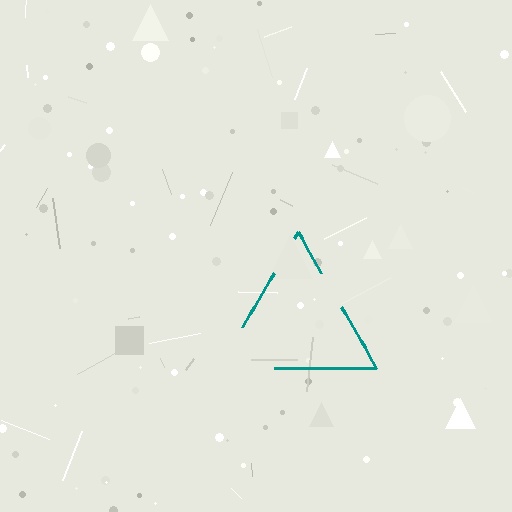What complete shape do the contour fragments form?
The contour fragments form a triangle.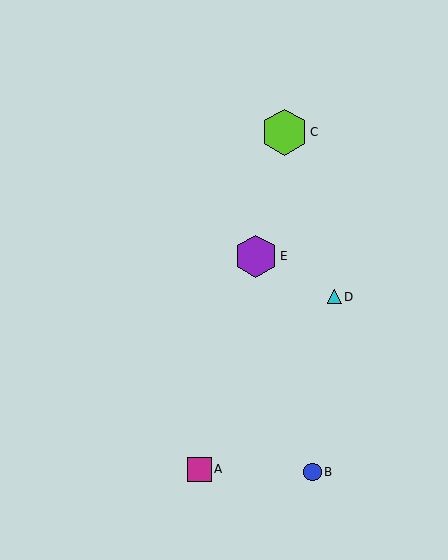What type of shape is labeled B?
Shape B is a blue circle.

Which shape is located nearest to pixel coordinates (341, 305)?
The cyan triangle (labeled D) at (335, 297) is nearest to that location.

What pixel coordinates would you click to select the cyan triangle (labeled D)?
Click at (335, 297) to select the cyan triangle D.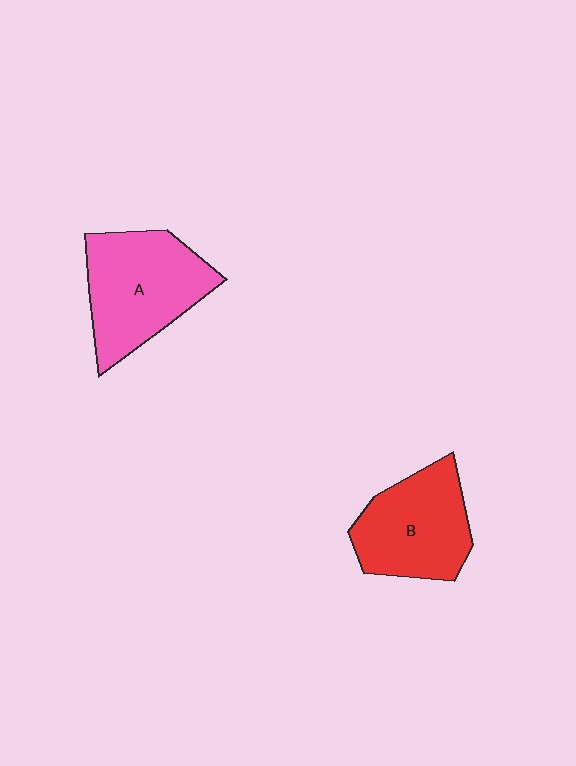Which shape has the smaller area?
Shape B (red).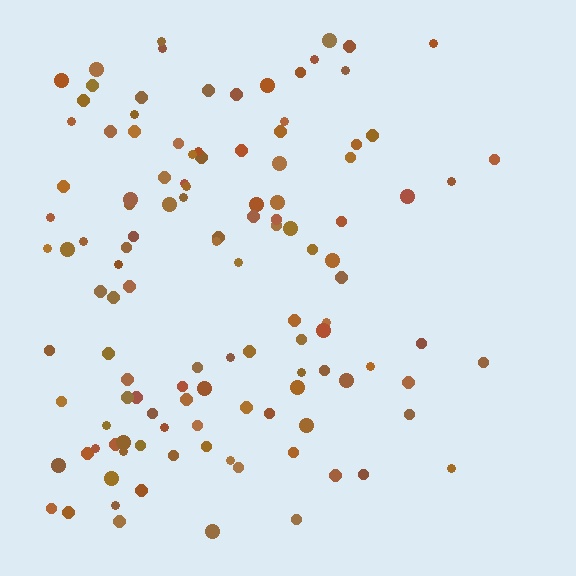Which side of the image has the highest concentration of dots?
The left.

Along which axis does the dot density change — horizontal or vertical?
Horizontal.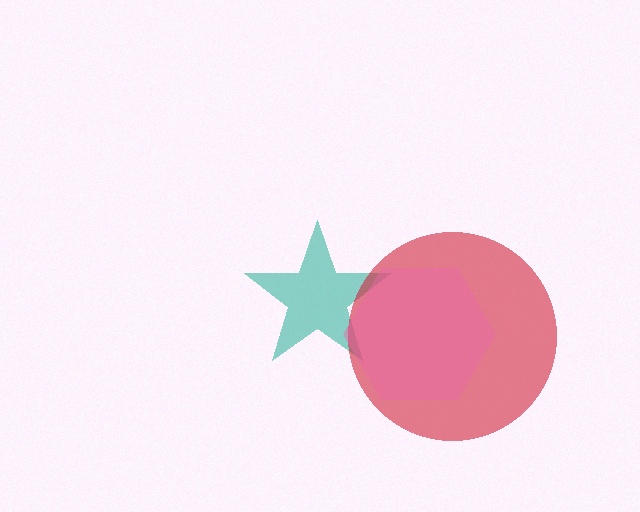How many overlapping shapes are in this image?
There are 3 overlapping shapes in the image.